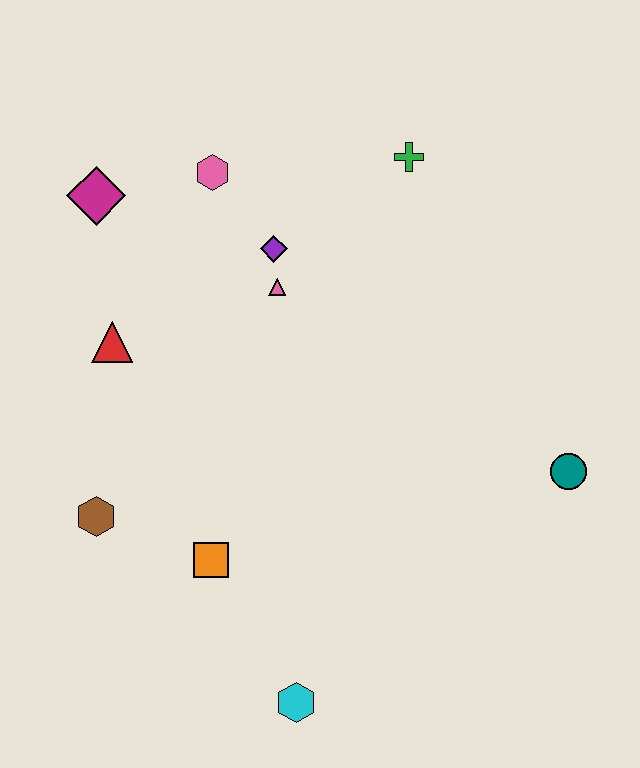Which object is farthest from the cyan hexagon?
The green cross is farthest from the cyan hexagon.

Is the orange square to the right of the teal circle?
No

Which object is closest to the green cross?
The purple diamond is closest to the green cross.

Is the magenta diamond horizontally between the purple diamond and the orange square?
No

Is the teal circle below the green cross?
Yes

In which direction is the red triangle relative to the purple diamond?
The red triangle is to the left of the purple diamond.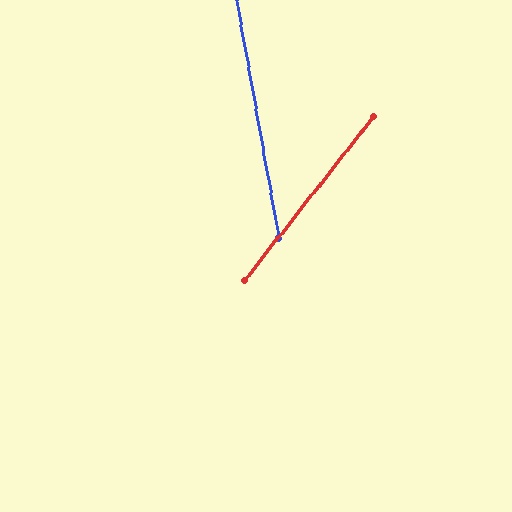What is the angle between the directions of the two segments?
Approximately 48 degrees.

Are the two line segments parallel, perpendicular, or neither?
Neither parallel nor perpendicular — they differ by about 48°.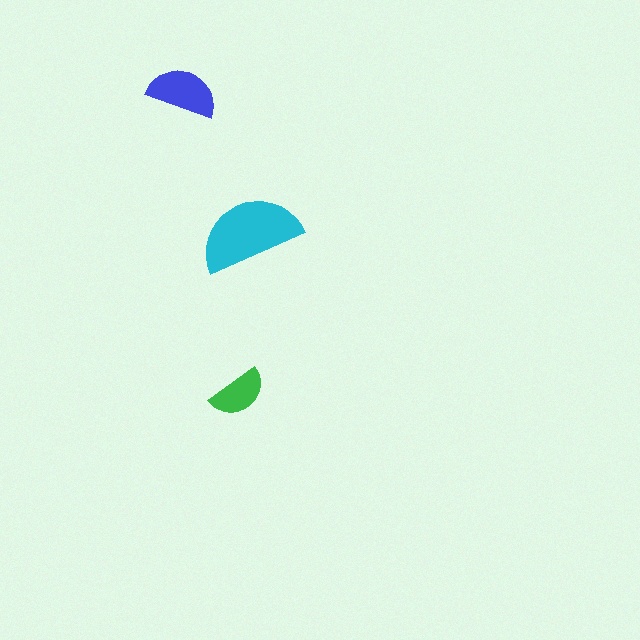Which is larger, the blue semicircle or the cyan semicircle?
The cyan one.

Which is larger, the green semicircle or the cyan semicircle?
The cyan one.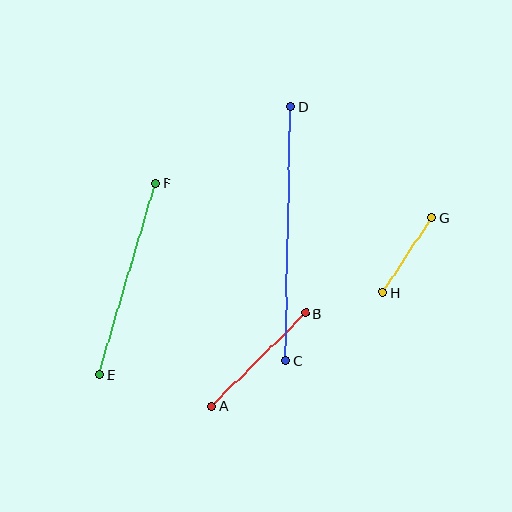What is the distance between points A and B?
The distance is approximately 132 pixels.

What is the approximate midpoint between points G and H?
The midpoint is at approximately (407, 255) pixels.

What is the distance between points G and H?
The distance is approximately 89 pixels.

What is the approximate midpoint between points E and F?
The midpoint is at approximately (127, 279) pixels.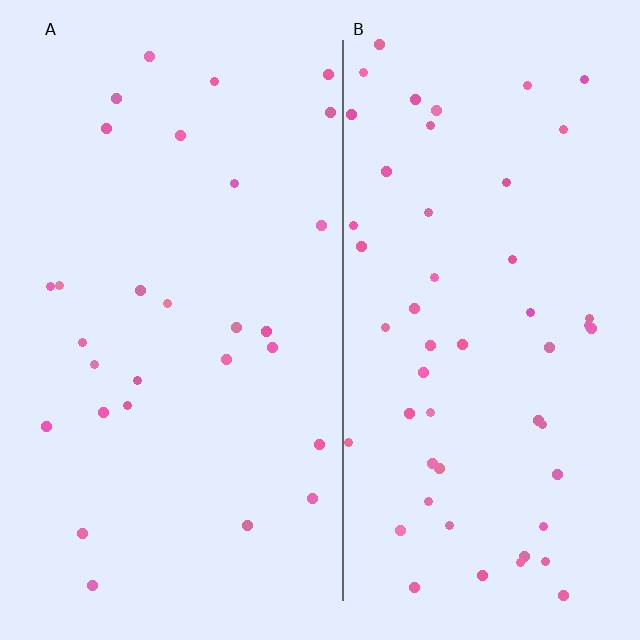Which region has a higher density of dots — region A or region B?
B (the right).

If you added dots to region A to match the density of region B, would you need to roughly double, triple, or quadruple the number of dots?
Approximately double.